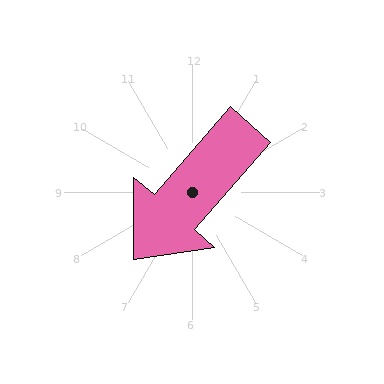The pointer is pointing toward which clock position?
Roughly 7 o'clock.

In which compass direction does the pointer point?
Southwest.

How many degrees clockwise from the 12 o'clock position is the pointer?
Approximately 221 degrees.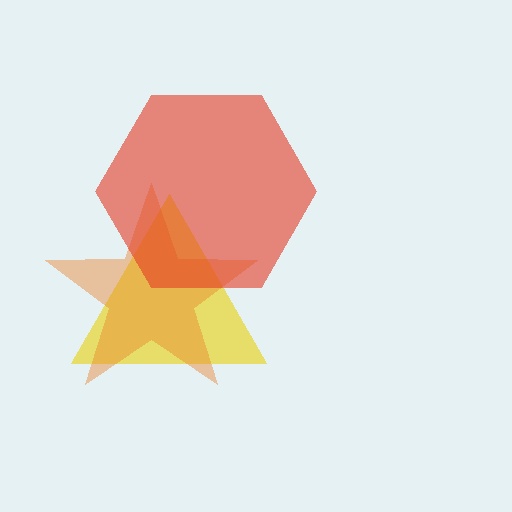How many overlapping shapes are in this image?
There are 3 overlapping shapes in the image.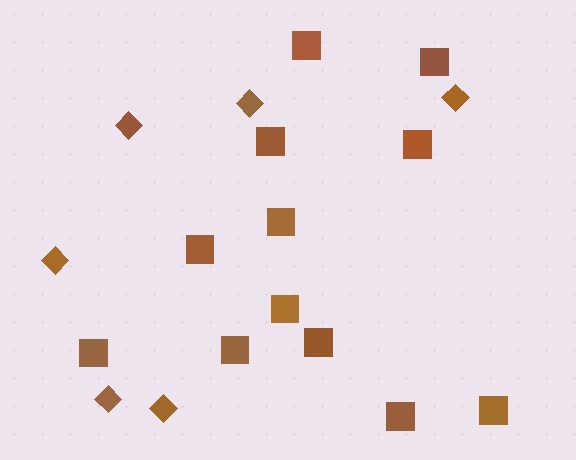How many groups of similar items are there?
There are 2 groups: one group of squares (12) and one group of diamonds (6).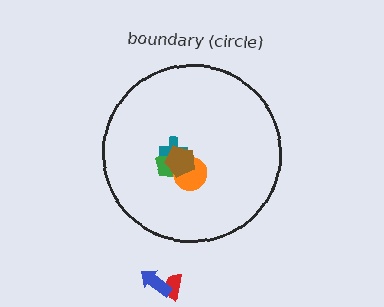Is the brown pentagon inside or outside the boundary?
Inside.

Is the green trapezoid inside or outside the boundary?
Inside.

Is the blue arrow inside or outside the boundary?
Outside.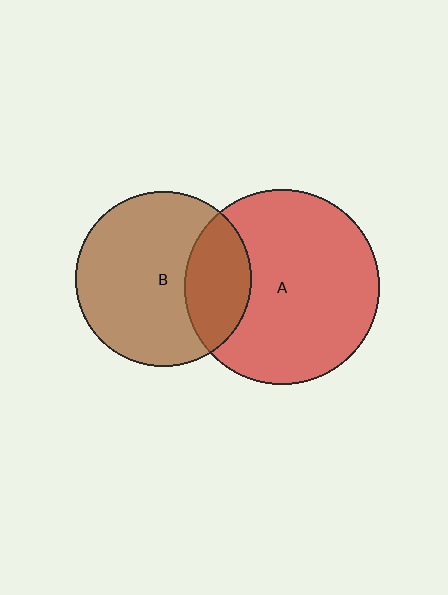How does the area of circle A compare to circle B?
Approximately 1.2 times.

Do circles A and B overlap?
Yes.